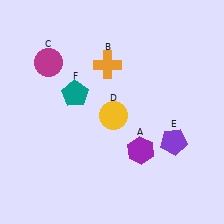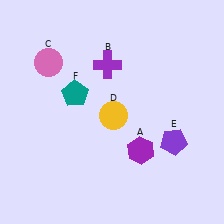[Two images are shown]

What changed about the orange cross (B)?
In Image 1, B is orange. In Image 2, it changed to purple.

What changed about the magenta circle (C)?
In Image 1, C is magenta. In Image 2, it changed to pink.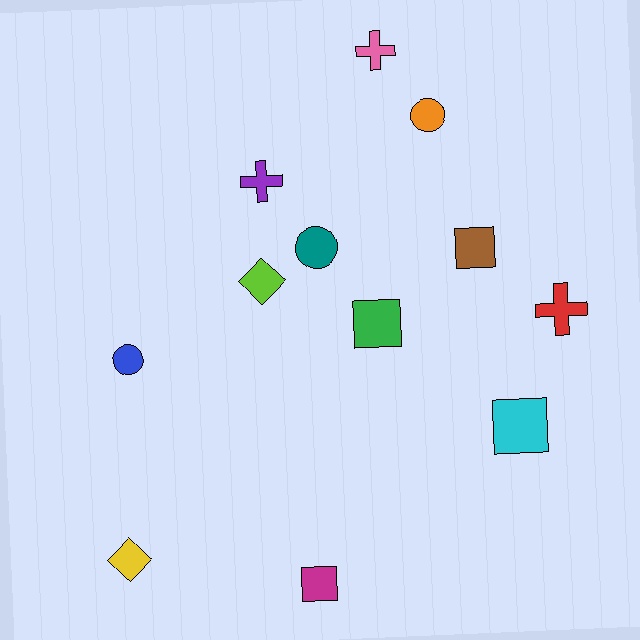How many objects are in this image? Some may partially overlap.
There are 12 objects.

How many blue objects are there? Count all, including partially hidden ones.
There is 1 blue object.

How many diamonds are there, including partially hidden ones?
There are 2 diamonds.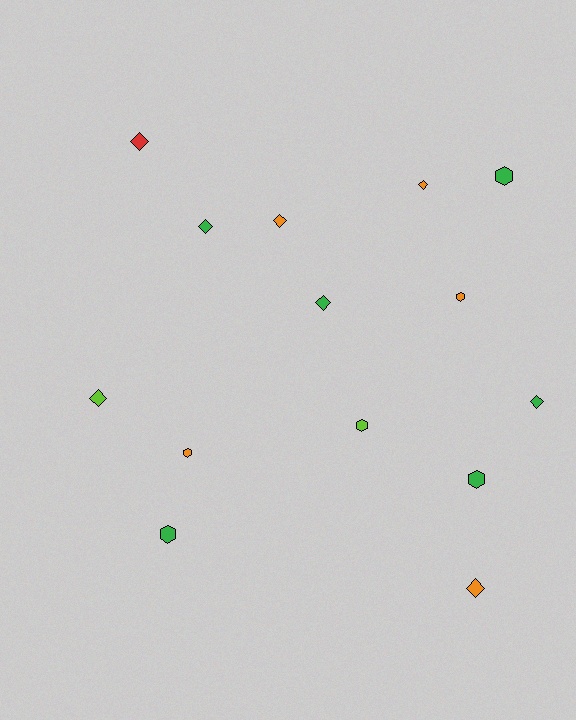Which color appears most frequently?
Green, with 6 objects.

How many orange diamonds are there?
There are 3 orange diamonds.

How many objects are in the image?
There are 14 objects.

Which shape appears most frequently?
Diamond, with 8 objects.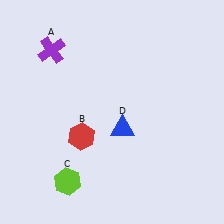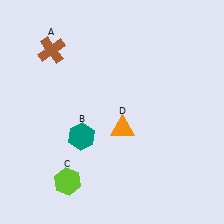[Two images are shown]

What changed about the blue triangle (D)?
In Image 1, D is blue. In Image 2, it changed to orange.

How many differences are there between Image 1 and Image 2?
There are 3 differences between the two images.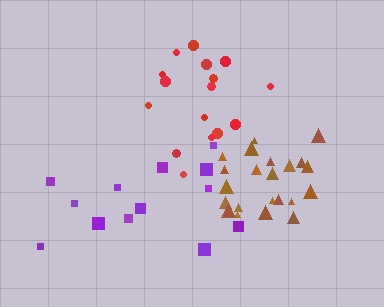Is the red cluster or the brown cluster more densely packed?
Brown.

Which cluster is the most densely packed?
Brown.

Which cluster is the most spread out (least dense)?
Purple.